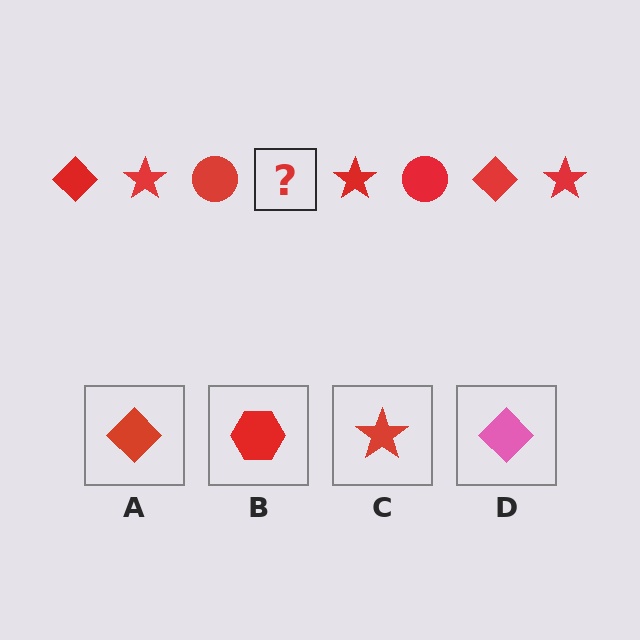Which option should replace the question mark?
Option A.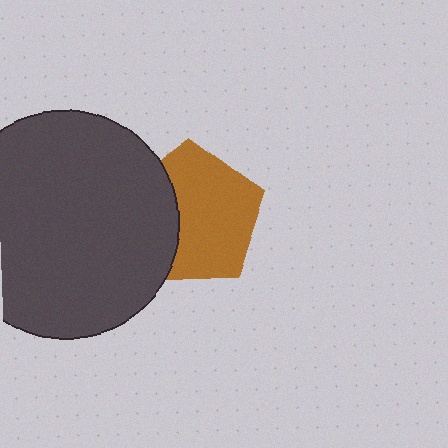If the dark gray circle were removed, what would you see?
You would see the complete brown pentagon.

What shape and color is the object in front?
The object in front is a dark gray circle.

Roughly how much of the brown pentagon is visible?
Most of it is visible (roughly 66%).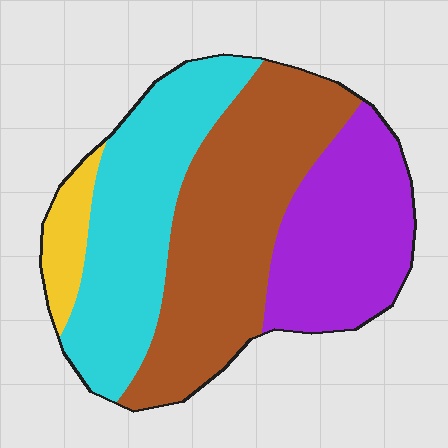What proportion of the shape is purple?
Purple covers 26% of the shape.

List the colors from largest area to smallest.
From largest to smallest: brown, cyan, purple, yellow.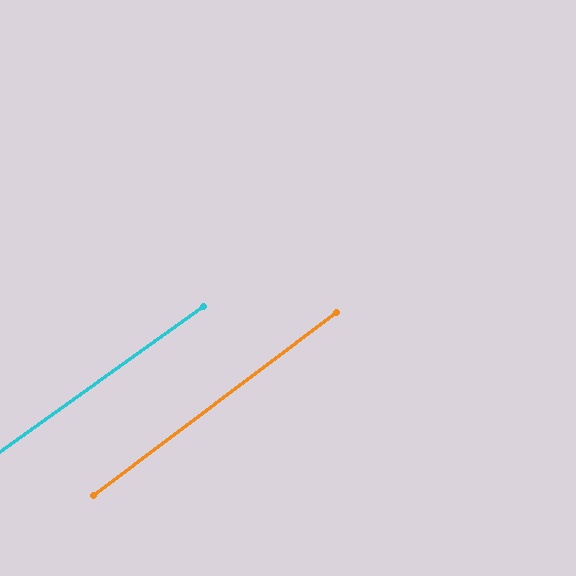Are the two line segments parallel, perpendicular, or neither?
Parallel — their directions differ by only 1.7°.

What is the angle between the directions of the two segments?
Approximately 2 degrees.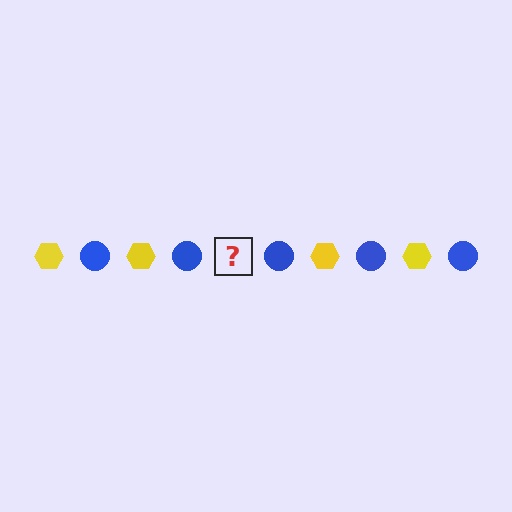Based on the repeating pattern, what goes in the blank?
The blank should be a yellow hexagon.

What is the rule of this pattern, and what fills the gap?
The rule is that the pattern alternates between yellow hexagon and blue circle. The gap should be filled with a yellow hexagon.